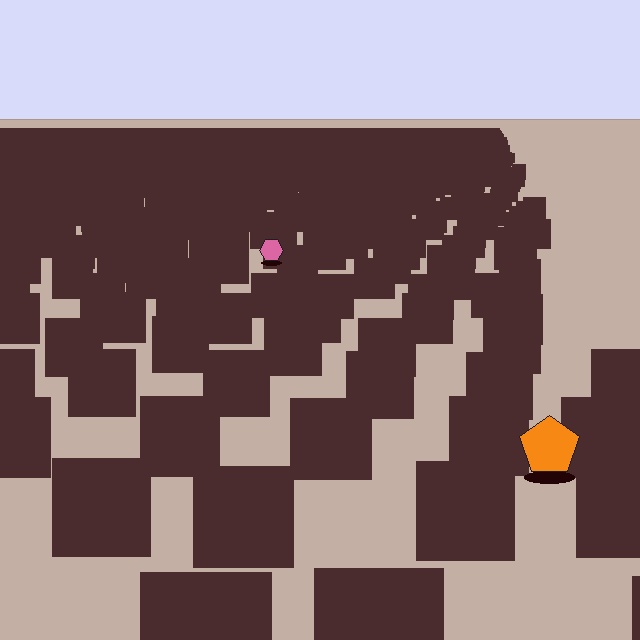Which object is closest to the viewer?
The orange pentagon is closest. The texture marks near it are larger and more spread out.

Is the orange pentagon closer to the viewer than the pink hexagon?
Yes. The orange pentagon is closer — you can tell from the texture gradient: the ground texture is coarser near it.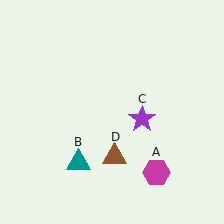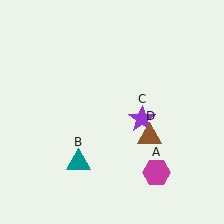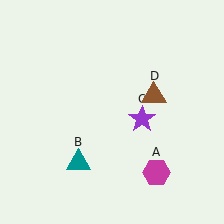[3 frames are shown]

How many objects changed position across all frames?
1 object changed position: brown triangle (object D).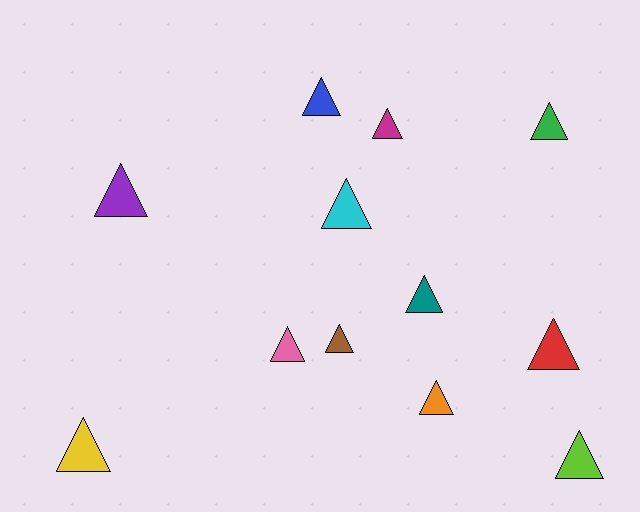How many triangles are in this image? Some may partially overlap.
There are 12 triangles.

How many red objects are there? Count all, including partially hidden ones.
There is 1 red object.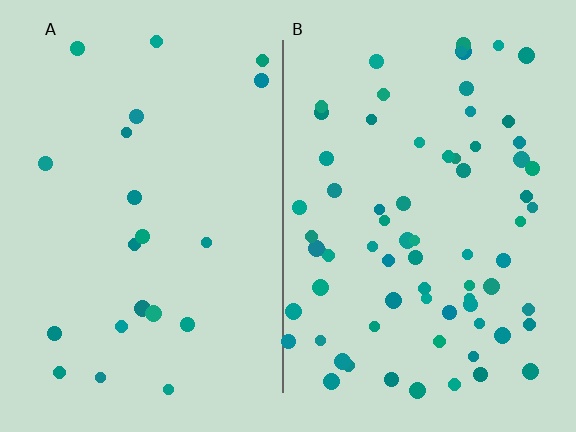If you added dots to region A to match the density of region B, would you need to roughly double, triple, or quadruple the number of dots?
Approximately triple.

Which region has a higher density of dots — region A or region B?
B (the right).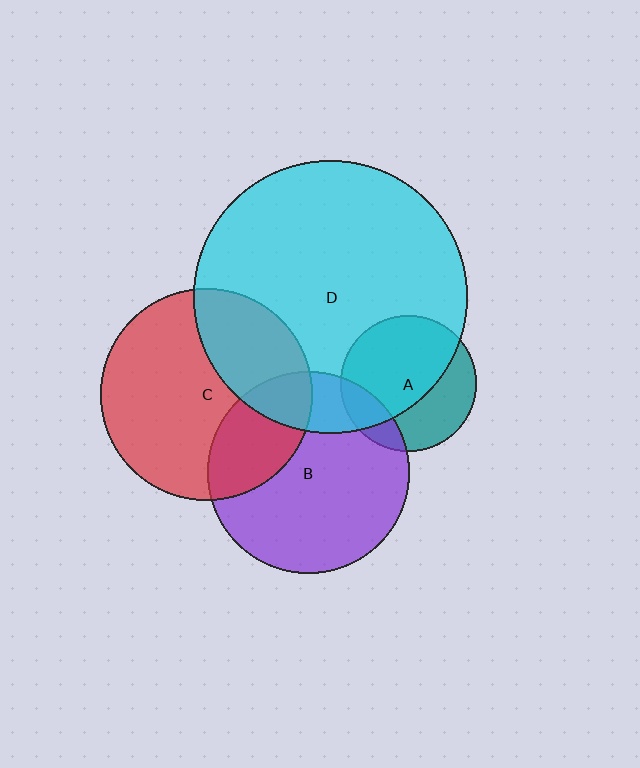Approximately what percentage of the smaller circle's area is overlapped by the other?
Approximately 65%.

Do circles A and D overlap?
Yes.